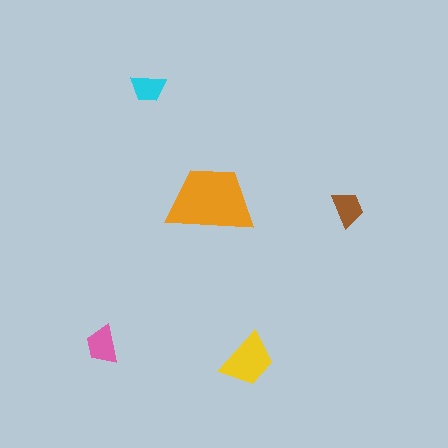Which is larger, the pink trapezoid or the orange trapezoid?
The orange one.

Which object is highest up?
The cyan trapezoid is topmost.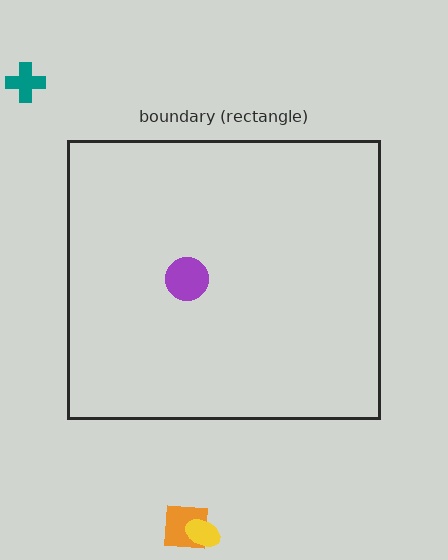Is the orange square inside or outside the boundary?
Outside.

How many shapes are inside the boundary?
1 inside, 3 outside.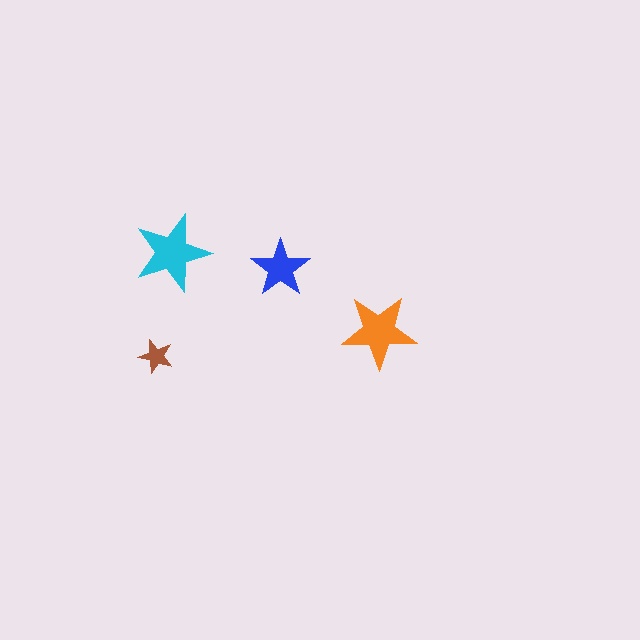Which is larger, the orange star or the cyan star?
The cyan one.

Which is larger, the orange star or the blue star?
The orange one.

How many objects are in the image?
There are 4 objects in the image.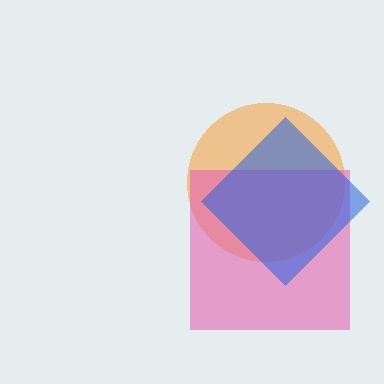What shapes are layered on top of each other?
The layered shapes are: an orange circle, a pink square, a blue diamond.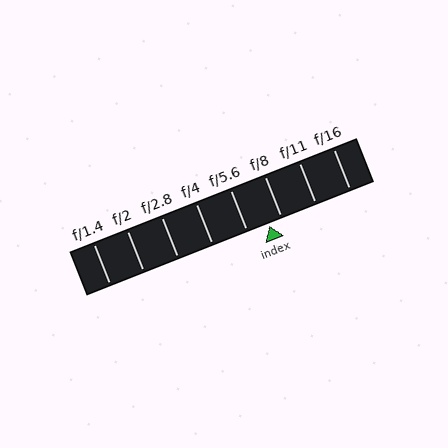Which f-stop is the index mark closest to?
The index mark is closest to f/8.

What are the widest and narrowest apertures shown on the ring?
The widest aperture shown is f/1.4 and the narrowest is f/16.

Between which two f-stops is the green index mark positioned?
The index mark is between f/5.6 and f/8.